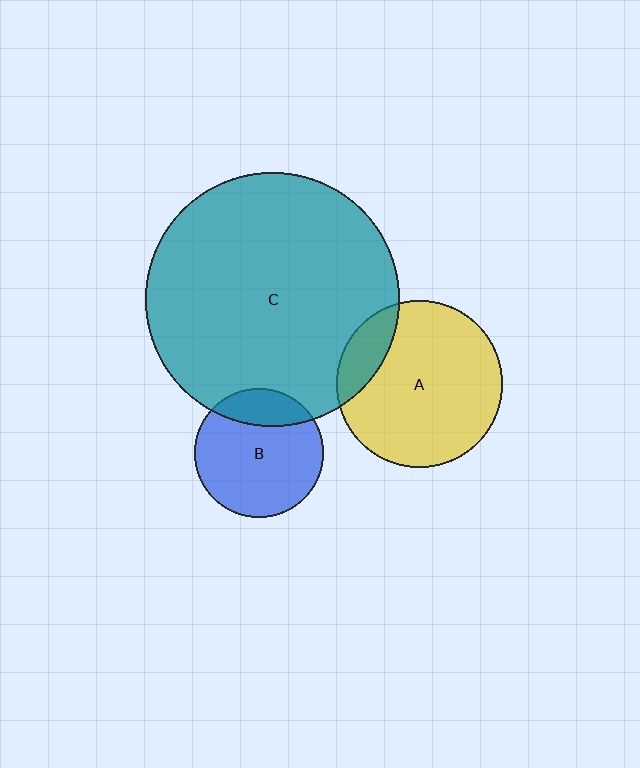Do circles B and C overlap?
Yes.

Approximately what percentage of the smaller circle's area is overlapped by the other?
Approximately 20%.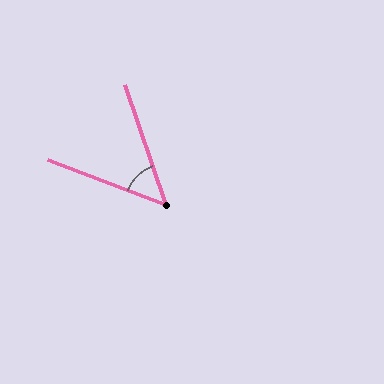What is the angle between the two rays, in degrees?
Approximately 51 degrees.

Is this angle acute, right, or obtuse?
It is acute.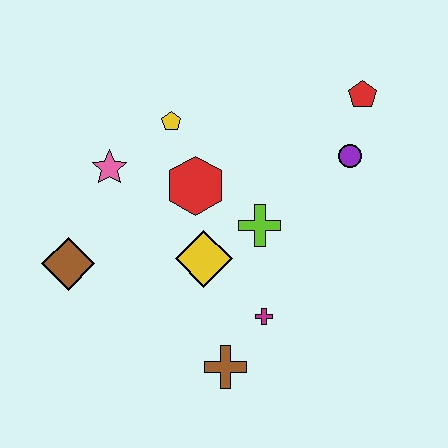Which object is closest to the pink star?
The yellow pentagon is closest to the pink star.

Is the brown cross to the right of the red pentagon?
No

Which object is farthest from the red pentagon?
The brown diamond is farthest from the red pentagon.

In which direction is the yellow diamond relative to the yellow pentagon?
The yellow diamond is below the yellow pentagon.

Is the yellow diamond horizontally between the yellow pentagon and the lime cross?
Yes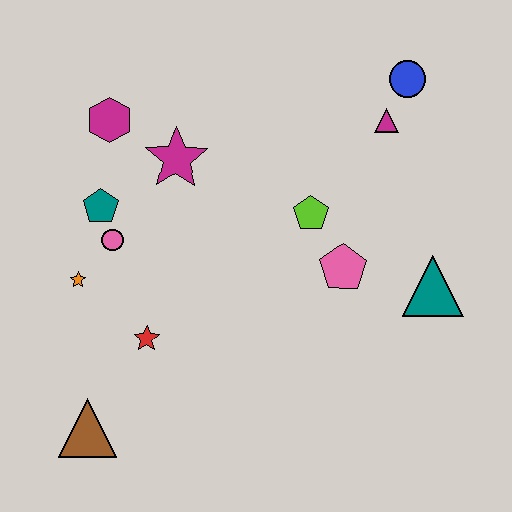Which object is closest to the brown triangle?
The red star is closest to the brown triangle.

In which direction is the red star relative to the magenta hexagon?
The red star is below the magenta hexagon.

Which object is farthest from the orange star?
The blue circle is farthest from the orange star.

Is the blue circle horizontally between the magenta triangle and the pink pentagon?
No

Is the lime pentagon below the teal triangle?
No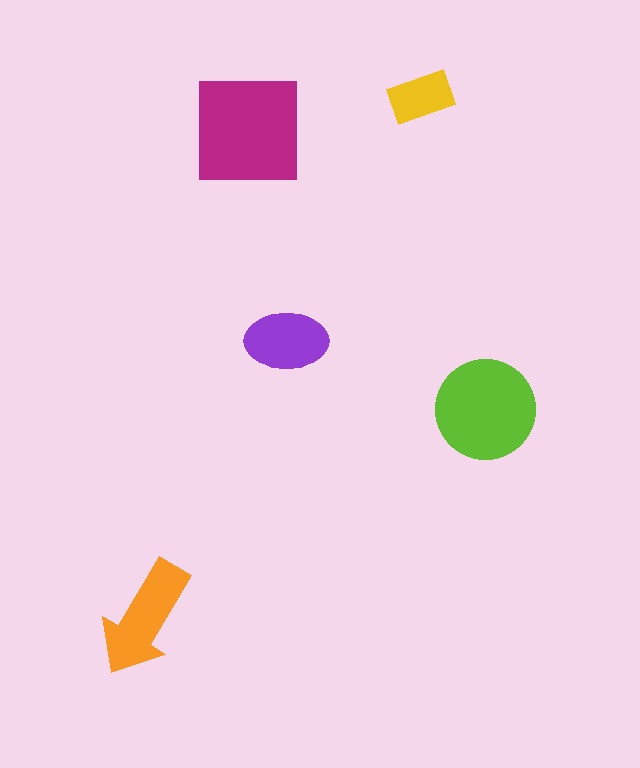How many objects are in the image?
There are 5 objects in the image.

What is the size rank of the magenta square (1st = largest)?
1st.